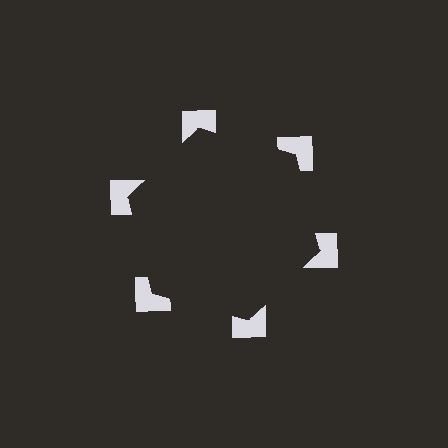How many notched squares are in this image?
There are 6 — one at each vertex of the illusory hexagon.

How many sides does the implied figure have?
6 sides.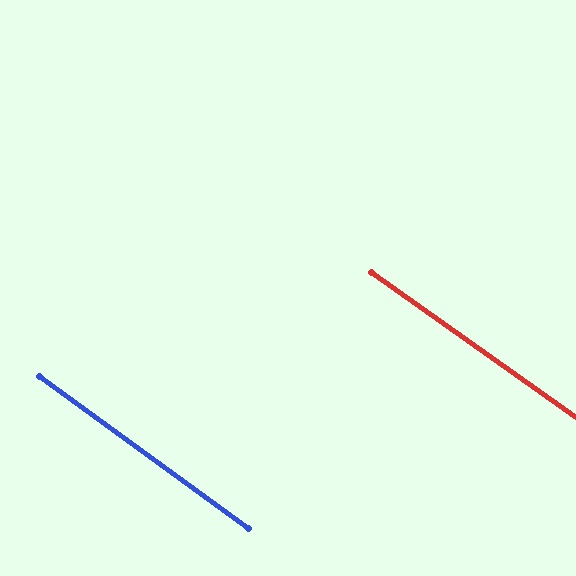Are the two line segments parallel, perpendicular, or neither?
Parallel — their directions differ by only 0.6°.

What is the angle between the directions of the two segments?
Approximately 1 degree.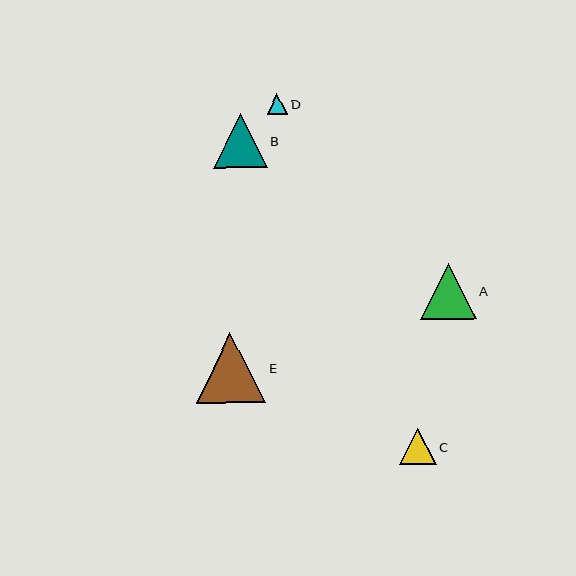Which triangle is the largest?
Triangle E is the largest with a size of approximately 70 pixels.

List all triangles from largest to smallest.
From largest to smallest: E, A, B, C, D.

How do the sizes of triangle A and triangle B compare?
Triangle A and triangle B are approximately the same size.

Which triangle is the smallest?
Triangle D is the smallest with a size of approximately 21 pixels.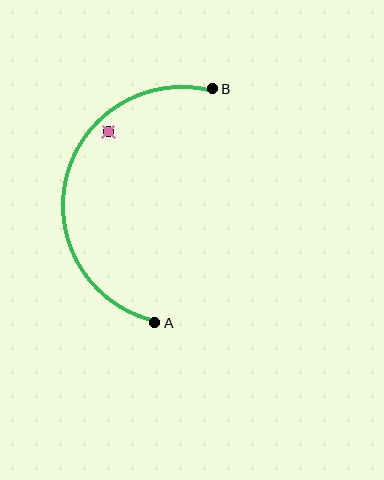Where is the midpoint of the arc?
The arc midpoint is the point on the curve farthest from the straight line joining A and B. It sits to the left of that line.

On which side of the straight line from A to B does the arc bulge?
The arc bulges to the left of the straight line connecting A and B.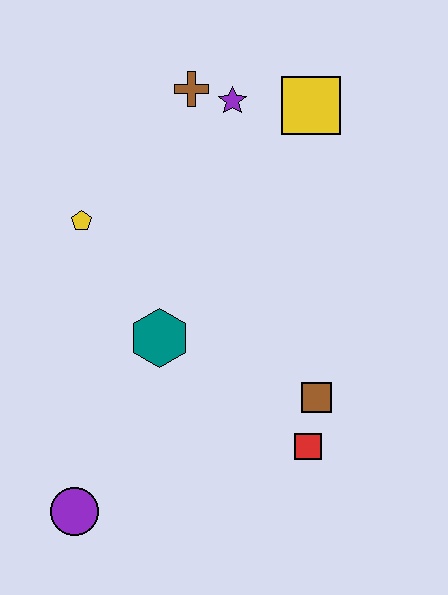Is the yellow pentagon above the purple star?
No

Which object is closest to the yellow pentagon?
The teal hexagon is closest to the yellow pentagon.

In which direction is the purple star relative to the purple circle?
The purple star is above the purple circle.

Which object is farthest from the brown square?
The brown cross is farthest from the brown square.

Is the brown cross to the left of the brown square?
Yes